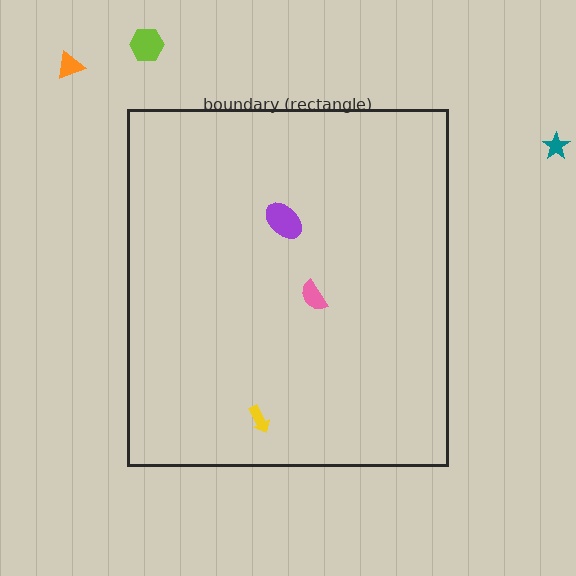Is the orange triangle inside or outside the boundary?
Outside.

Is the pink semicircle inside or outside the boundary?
Inside.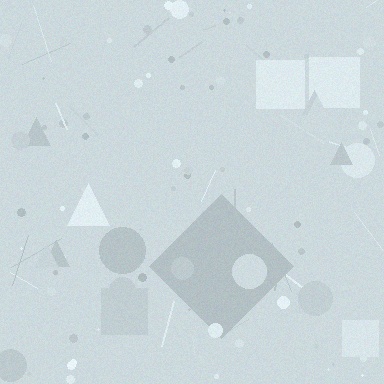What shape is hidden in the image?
A diamond is hidden in the image.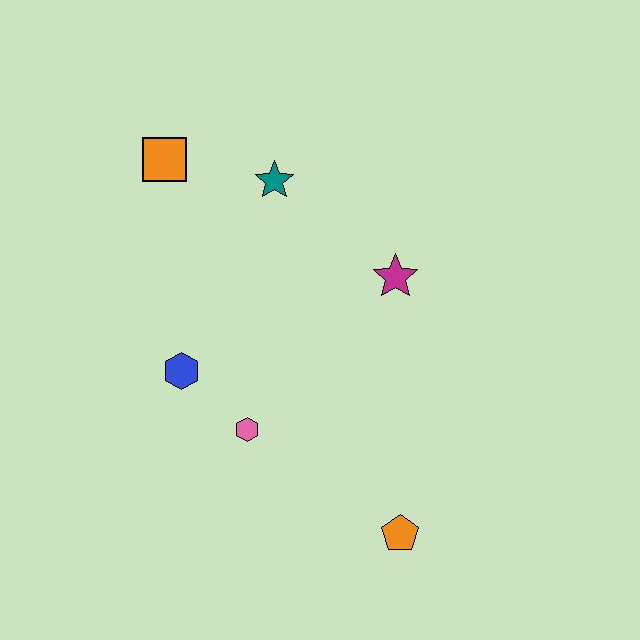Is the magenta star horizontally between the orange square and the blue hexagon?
No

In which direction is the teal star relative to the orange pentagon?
The teal star is above the orange pentagon.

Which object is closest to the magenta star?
The teal star is closest to the magenta star.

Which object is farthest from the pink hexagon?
The orange square is farthest from the pink hexagon.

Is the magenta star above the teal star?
No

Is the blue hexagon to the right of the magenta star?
No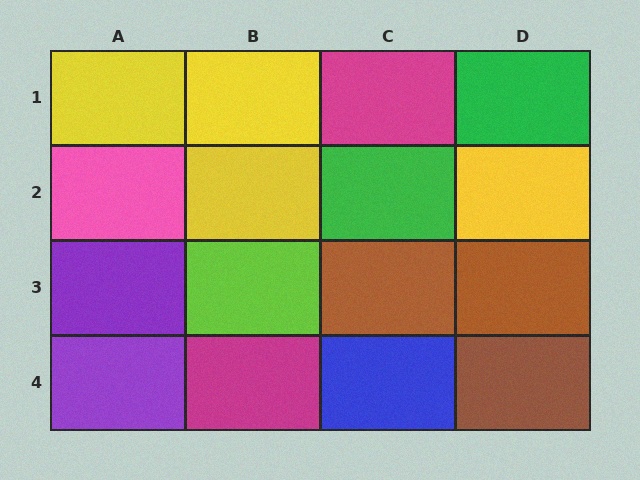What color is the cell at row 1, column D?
Green.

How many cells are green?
2 cells are green.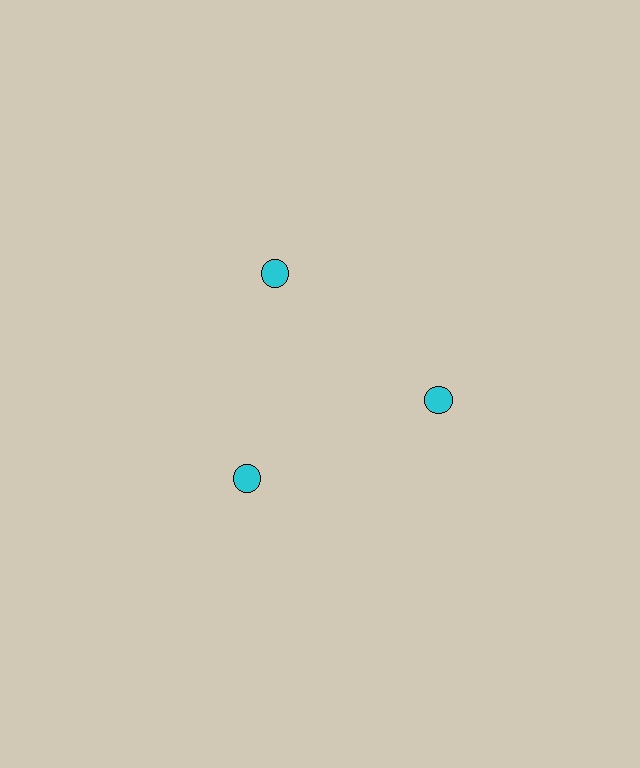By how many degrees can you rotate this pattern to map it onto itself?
The pattern maps onto itself every 120 degrees of rotation.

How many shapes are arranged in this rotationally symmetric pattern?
There are 3 shapes, arranged in 3 groups of 1.